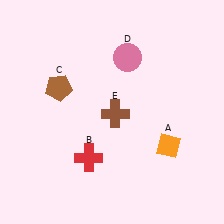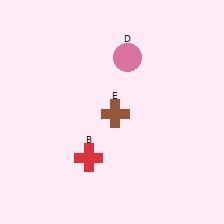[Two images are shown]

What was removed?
The brown pentagon (C), the orange diamond (A) were removed in Image 2.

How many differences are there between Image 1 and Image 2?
There are 2 differences between the two images.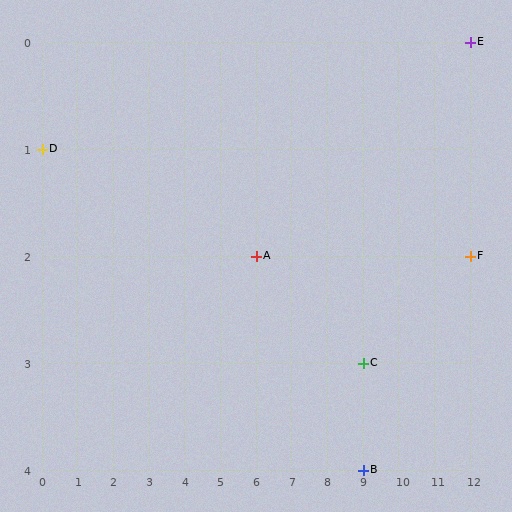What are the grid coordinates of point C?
Point C is at grid coordinates (9, 3).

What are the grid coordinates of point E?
Point E is at grid coordinates (12, 0).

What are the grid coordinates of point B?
Point B is at grid coordinates (9, 4).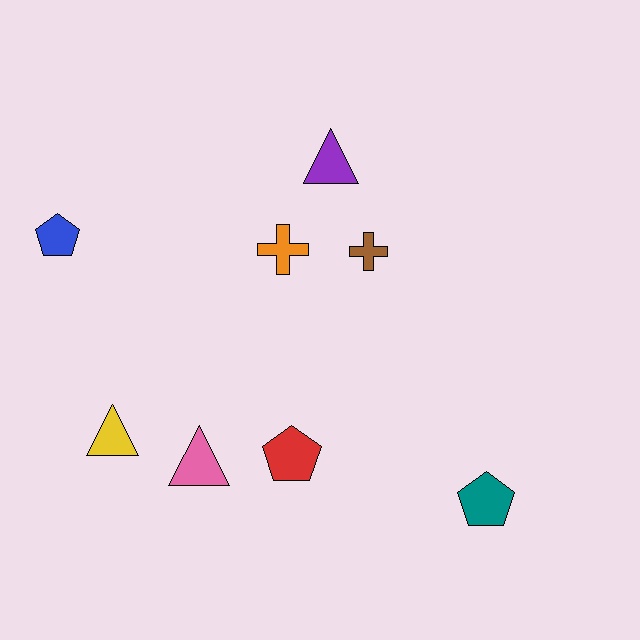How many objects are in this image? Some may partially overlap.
There are 8 objects.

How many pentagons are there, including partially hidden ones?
There are 3 pentagons.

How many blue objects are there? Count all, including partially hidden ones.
There is 1 blue object.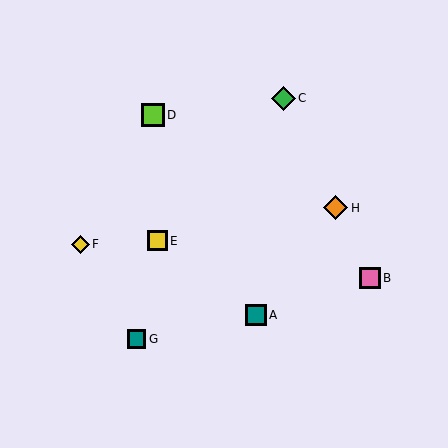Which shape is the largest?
The green diamond (labeled C) is the largest.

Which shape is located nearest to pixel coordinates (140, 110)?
The lime square (labeled D) at (153, 115) is nearest to that location.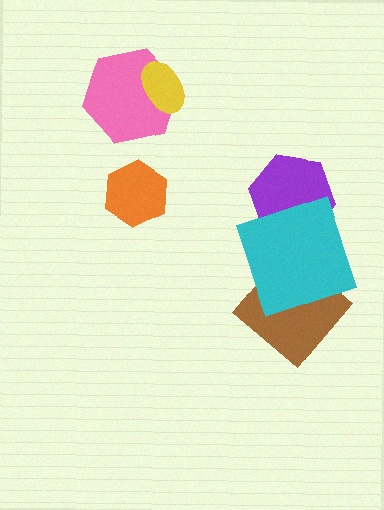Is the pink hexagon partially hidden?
Yes, it is partially covered by another shape.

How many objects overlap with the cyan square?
2 objects overlap with the cyan square.